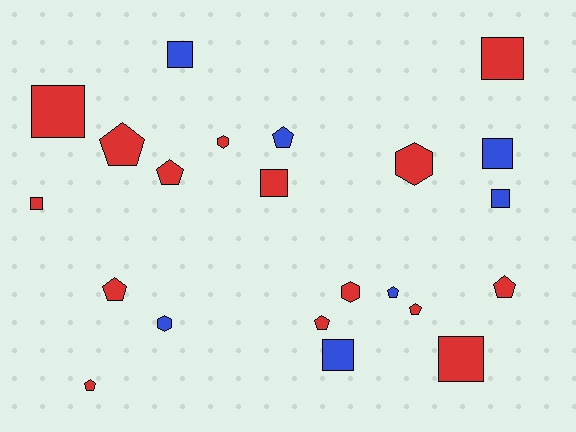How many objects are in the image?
There are 22 objects.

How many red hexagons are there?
There are 3 red hexagons.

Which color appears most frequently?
Red, with 15 objects.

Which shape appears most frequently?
Pentagon, with 9 objects.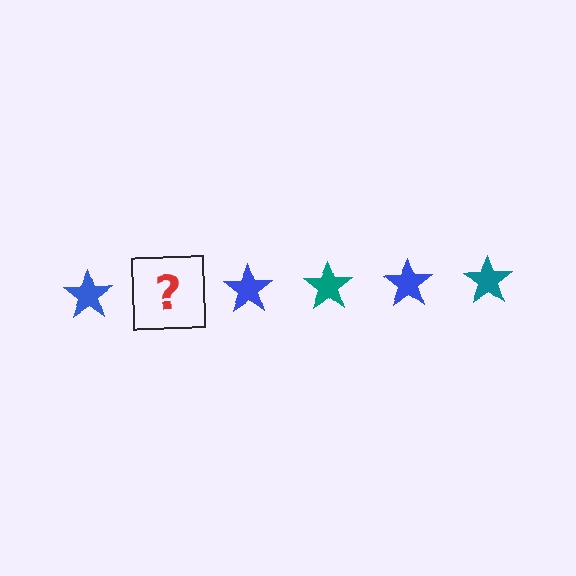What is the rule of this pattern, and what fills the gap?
The rule is that the pattern cycles through blue, teal stars. The gap should be filled with a teal star.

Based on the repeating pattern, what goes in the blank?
The blank should be a teal star.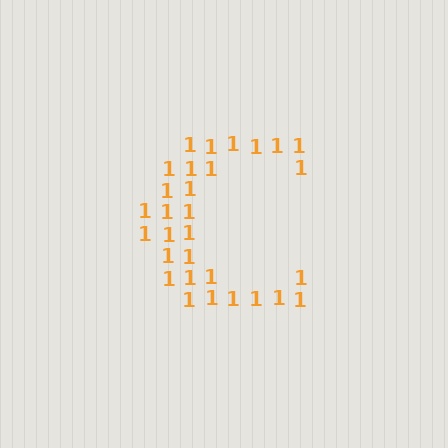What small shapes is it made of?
It is made of small digit 1's.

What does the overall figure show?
The overall figure shows the letter C.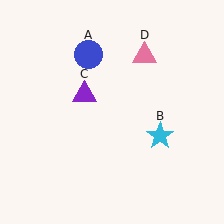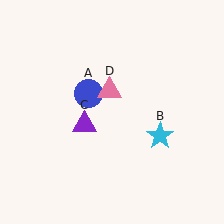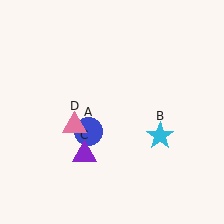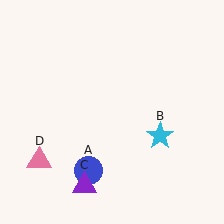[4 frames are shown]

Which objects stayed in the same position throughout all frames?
Cyan star (object B) remained stationary.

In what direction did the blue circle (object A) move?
The blue circle (object A) moved down.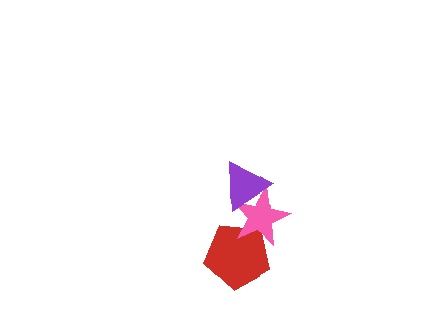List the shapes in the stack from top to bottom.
From top to bottom: the purple triangle, the pink star, the red pentagon.